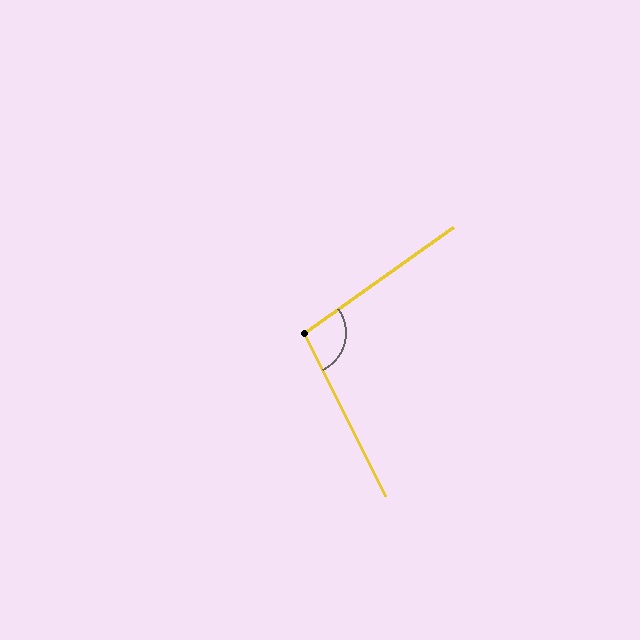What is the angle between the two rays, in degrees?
Approximately 99 degrees.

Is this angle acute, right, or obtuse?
It is obtuse.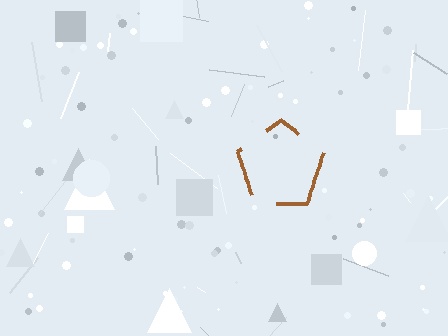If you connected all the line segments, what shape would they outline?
They would outline a pentagon.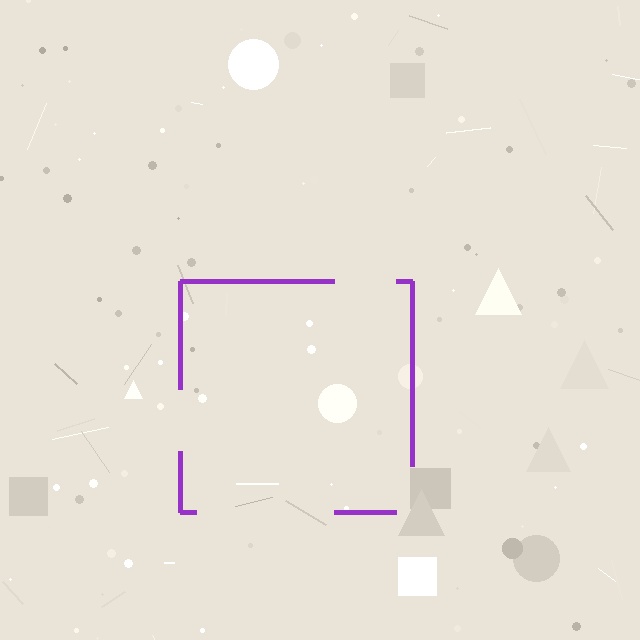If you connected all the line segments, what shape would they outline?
They would outline a square.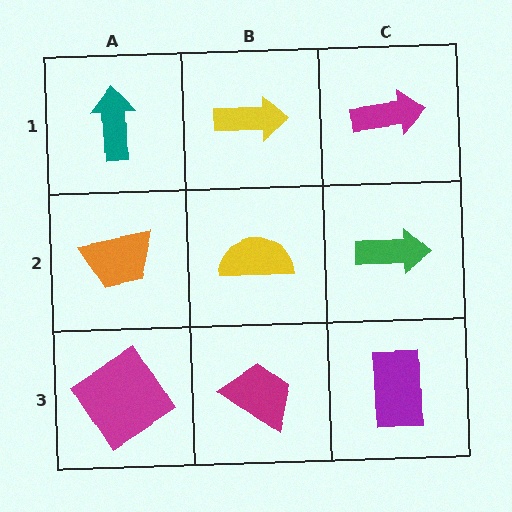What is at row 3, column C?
A purple rectangle.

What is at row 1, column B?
A yellow arrow.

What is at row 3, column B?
A magenta trapezoid.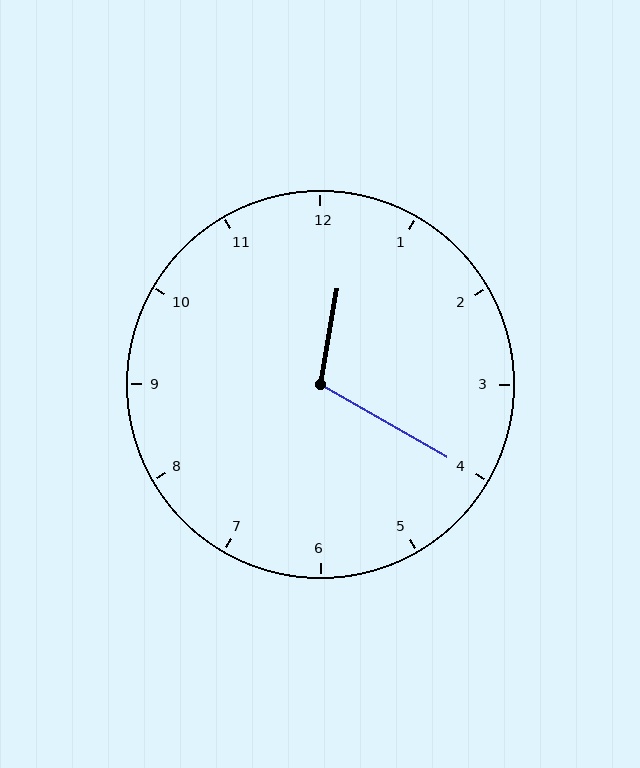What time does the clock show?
12:20.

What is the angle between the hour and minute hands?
Approximately 110 degrees.